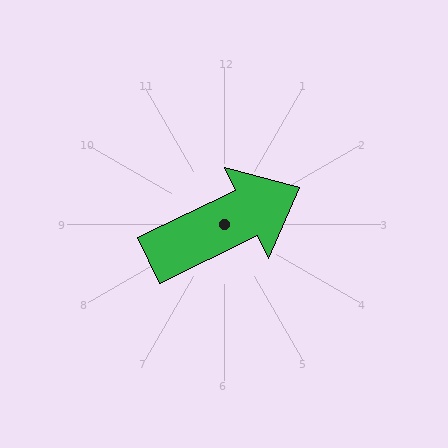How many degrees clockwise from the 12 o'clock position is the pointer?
Approximately 64 degrees.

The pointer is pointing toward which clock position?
Roughly 2 o'clock.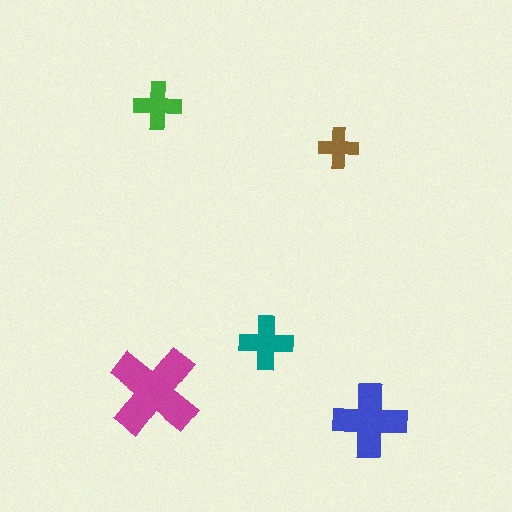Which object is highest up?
The green cross is topmost.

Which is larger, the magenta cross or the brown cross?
The magenta one.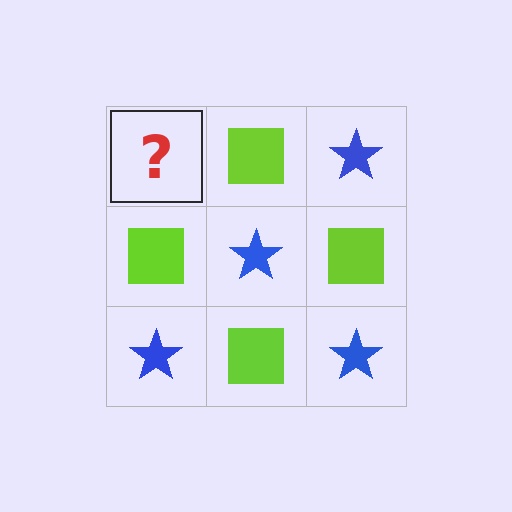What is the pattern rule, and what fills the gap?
The rule is that it alternates blue star and lime square in a checkerboard pattern. The gap should be filled with a blue star.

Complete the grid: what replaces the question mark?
The question mark should be replaced with a blue star.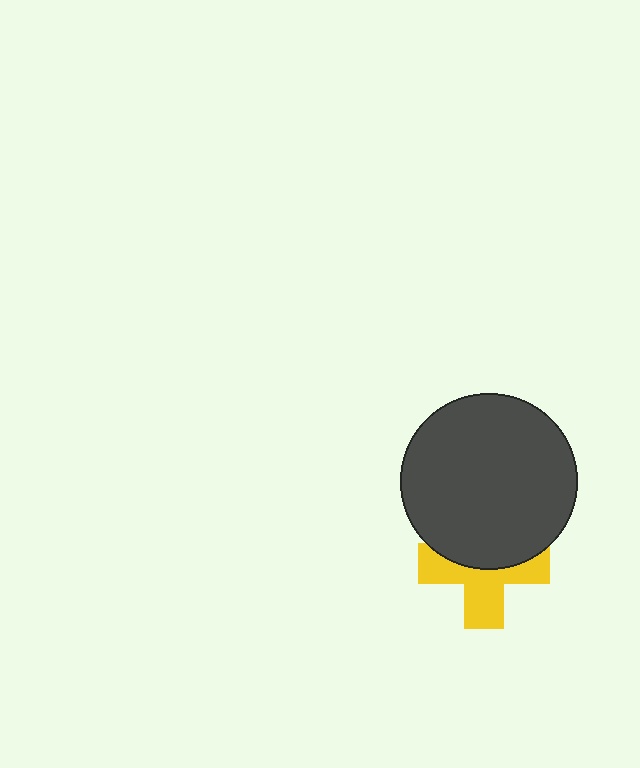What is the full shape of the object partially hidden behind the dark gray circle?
The partially hidden object is a yellow cross.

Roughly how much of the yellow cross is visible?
About half of it is visible (roughly 54%).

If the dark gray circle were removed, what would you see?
You would see the complete yellow cross.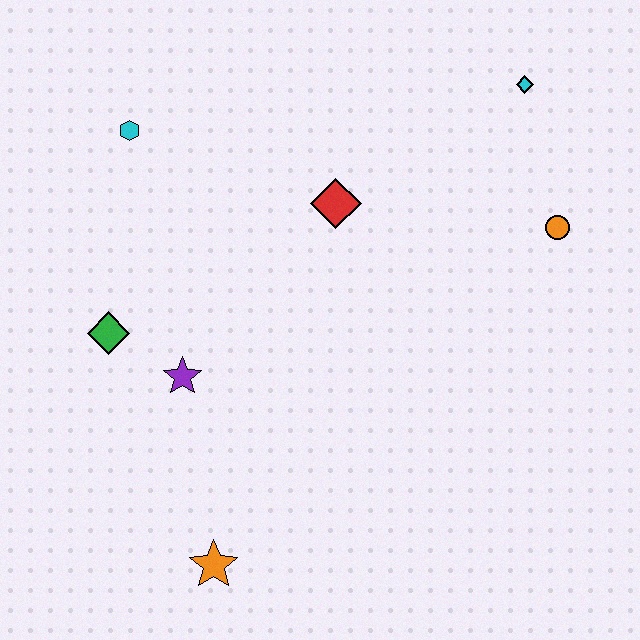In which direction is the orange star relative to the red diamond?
The orange star is below the red diamond.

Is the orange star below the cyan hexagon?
Yes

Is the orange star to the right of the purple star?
Yes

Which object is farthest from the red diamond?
The orange star is farthest from the red diamond.